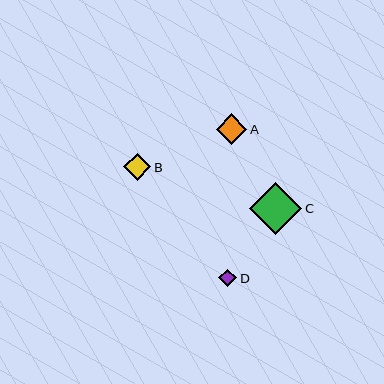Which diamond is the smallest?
Diamond D is the smallest with a size of approximately 18 pixels.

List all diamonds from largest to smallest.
From largest to smallest: C, A, B, D.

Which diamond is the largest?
Diamond C is the largest with a size of approximately 52 pixels.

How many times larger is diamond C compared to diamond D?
Diamond C is approximately 2.9 times the size of diamond D.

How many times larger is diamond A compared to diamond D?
Diamond A is approximately 1.7 times the size of diamond D.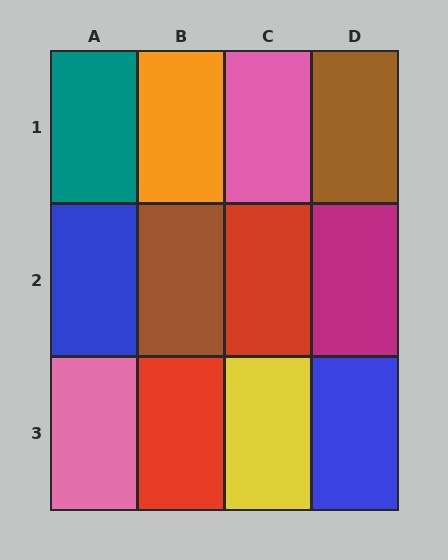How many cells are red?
2 cells are red.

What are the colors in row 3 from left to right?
Pink, red, yellow, blue.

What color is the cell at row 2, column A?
Blue.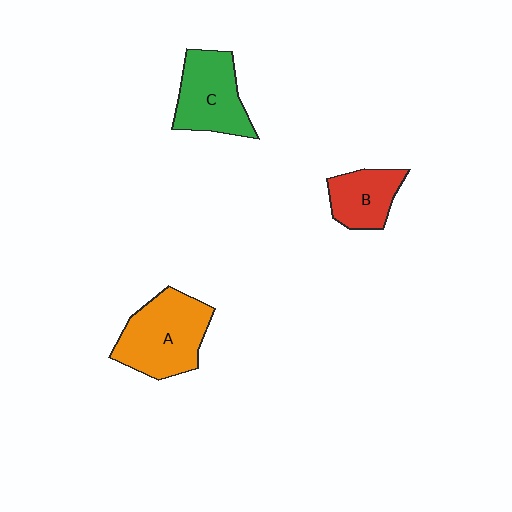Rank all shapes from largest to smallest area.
From largest to smallest: A (orange), C (green), B (red).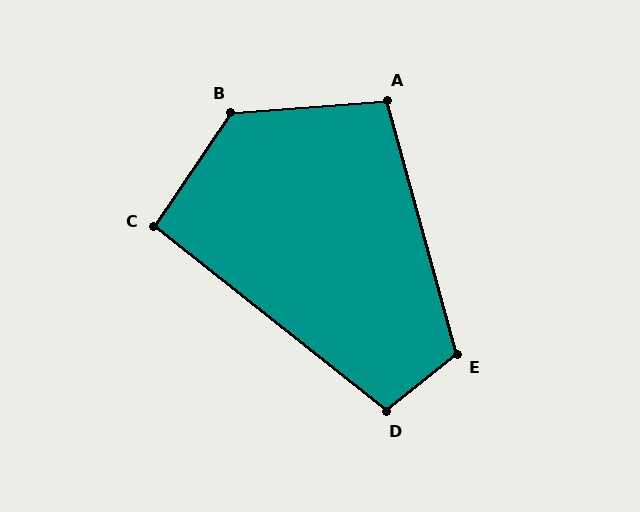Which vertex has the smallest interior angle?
C, at approximately 94 degrees.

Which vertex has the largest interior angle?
B, at approximately 128 degrees.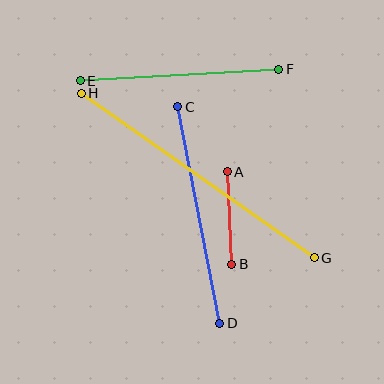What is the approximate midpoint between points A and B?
The midpoint is at approximately (229, 218) pixels.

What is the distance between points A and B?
The distance is approximately 93 pixels.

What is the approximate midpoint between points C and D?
The midpoint is at approximately (199, 215) pixels.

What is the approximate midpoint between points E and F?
The midpoint is at approximately (180, 75) pixels.